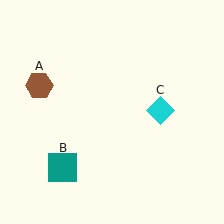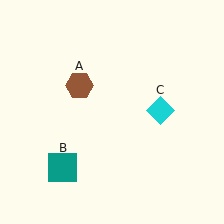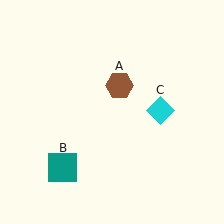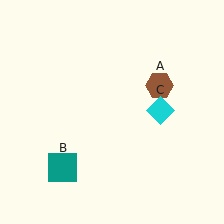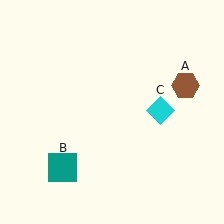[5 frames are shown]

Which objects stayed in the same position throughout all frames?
Teal square (object B) and cyan diamond (object C) remained stationary.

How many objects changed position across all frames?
1 object changed position: brown hexagon (object A).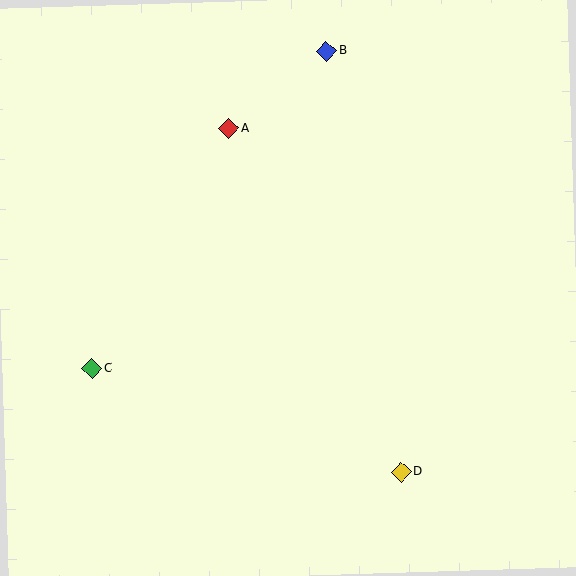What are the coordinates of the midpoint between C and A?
The midpoint between C and A is at (160, 249).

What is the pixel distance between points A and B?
The distance between A and B is 125 pixels.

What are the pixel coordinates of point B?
Point B is at (326, 51).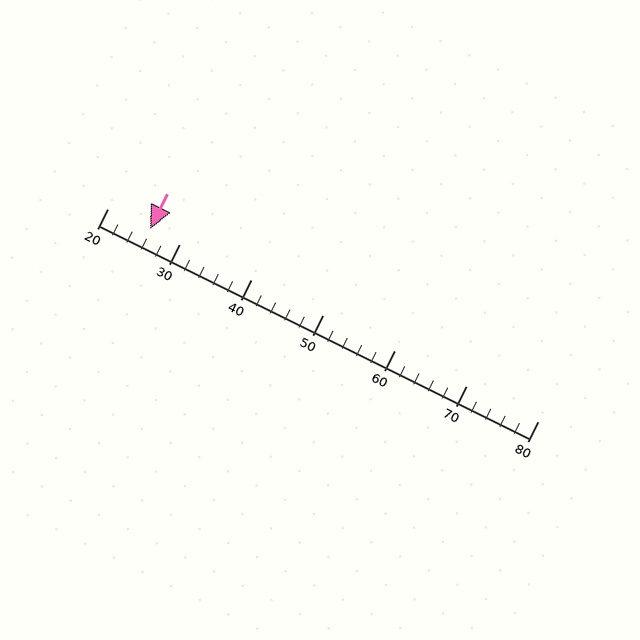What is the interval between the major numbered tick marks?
The major tick marks are spaced 10 units apart.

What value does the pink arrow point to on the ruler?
The pink arrow points to approximately 26.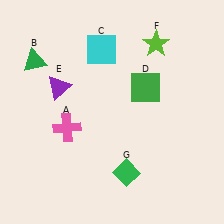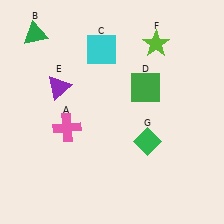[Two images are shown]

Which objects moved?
The objects that moved are: the green triangle (B), the green diamond (G).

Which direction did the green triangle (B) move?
The green triangle (B) moved up.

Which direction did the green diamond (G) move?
The green diamond (G) moved up.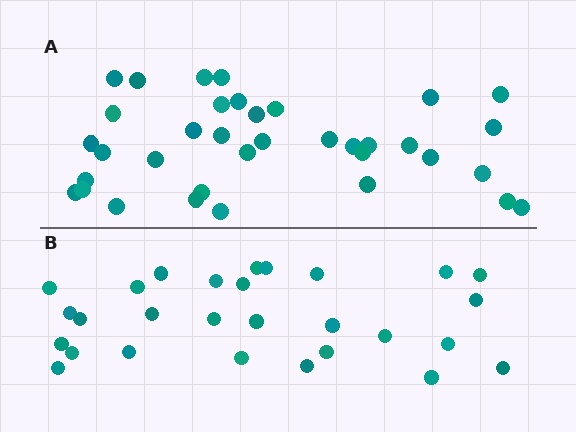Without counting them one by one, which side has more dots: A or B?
Region A (the top region) has more dots.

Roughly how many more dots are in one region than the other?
Region A has roughly 8 or so more dots than region B.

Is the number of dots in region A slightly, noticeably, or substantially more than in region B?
Region A has noticeably more, but not dramatically so. The ratio is roughly 1.3 to 1.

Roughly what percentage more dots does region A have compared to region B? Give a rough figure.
About 30% more.